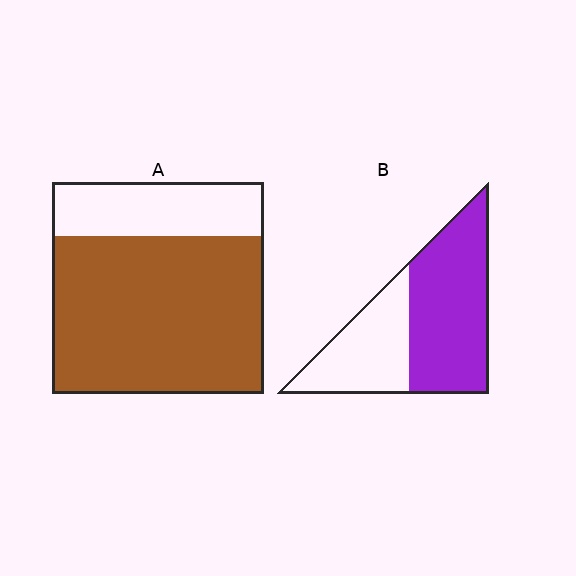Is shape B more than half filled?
Yes.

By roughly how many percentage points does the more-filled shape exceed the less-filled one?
By roughly 15 percentage points (A over B).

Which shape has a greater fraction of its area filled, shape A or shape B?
Shape A.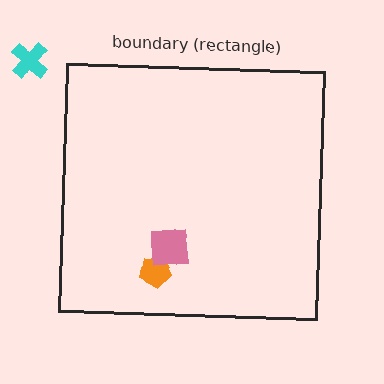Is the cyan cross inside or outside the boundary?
Outside.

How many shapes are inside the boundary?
2 inside, 1 outside.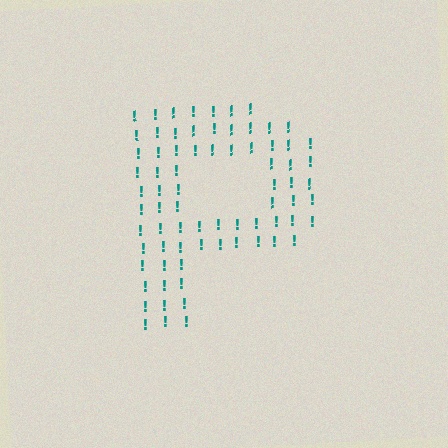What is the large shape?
The large shape is the letter P.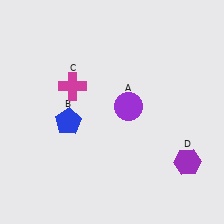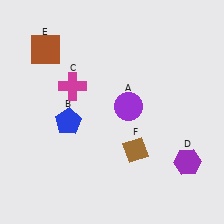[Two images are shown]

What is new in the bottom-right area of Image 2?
A brown diamond (F) was added in the bottom-right area of Image 2.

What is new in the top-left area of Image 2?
A brown square (E) was added in the top-left area of Image 2.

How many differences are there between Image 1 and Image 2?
There are 2 differences between the two images.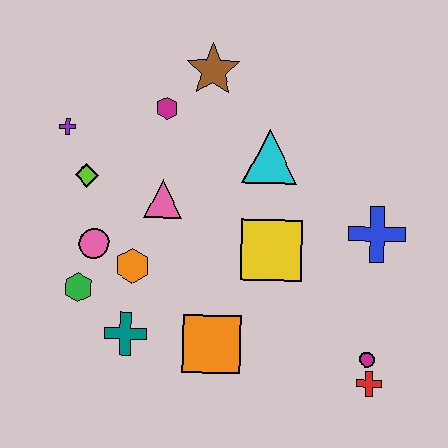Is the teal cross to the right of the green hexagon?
Yes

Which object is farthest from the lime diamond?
The red cross is farthest from the lime diamond.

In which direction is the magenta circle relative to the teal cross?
The magenta circle is to the right of the teal cross.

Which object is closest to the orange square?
The teal cross is closest to the orange square.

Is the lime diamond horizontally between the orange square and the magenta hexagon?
No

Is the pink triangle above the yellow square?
Yes